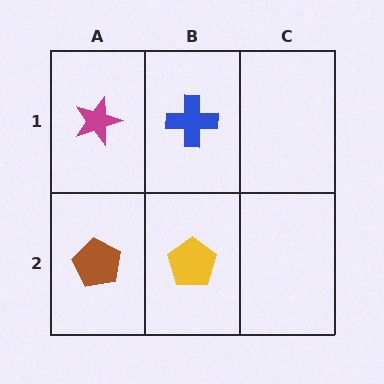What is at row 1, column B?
A blue cross.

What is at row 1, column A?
A magenta star.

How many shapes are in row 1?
2 shapes.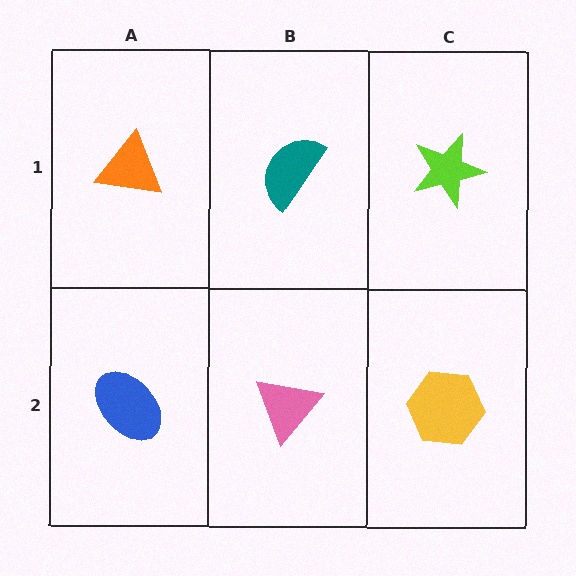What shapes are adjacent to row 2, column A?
An orange triangle (row 1, column A), a pink triangle (row 2, column B).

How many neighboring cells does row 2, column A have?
2.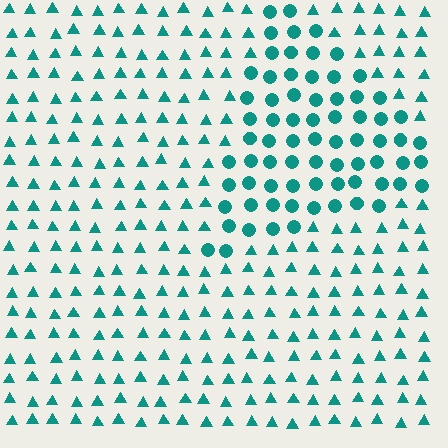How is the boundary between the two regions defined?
The boundary is defined by a change in element shape: circles inside vs. triangles outside. All elements share the same color and spacing.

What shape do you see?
I see a triangle.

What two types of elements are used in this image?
The image uses circles inside the triangle region and triangles outside it.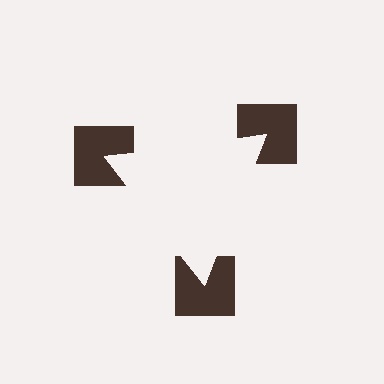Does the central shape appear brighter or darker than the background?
It typically appears slightly brighter than the background, even though no actual brightness change is drawn.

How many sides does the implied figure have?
3 sides.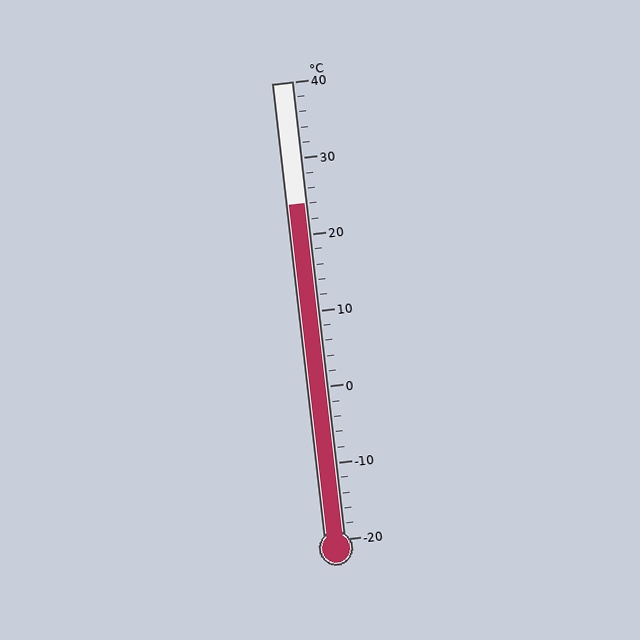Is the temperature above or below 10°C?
The temperature is above 10°C.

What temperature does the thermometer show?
The thermometer shows approximately 24°C.